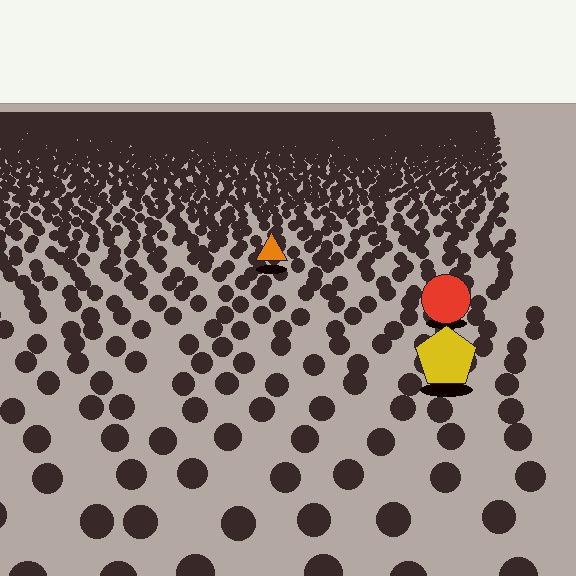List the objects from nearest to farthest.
From nearest to farthest: the yellow pentagon, the red circle, the orange triangle.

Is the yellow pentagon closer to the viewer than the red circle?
Yes. The yellow pentagon is closer — you can tell from the texture gradient: the ground texture is coarser near it.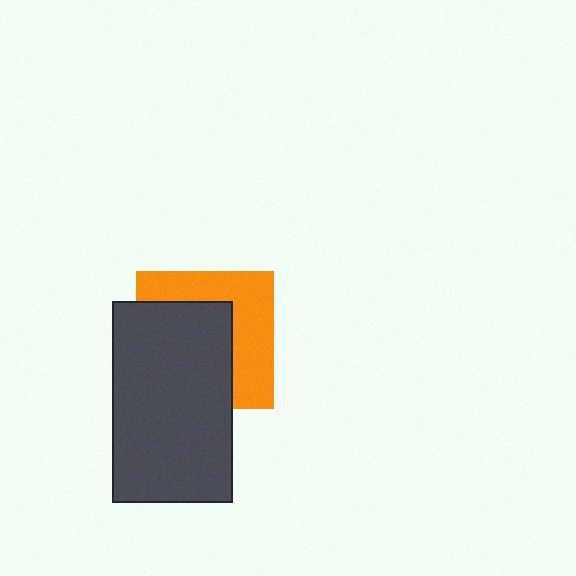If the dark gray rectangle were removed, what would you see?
You would see the complete orange square.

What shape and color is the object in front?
The object in front is a dark gray rectangle.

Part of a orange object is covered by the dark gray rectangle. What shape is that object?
It is a square.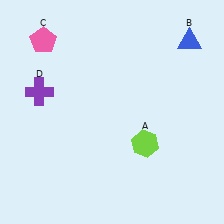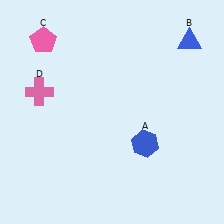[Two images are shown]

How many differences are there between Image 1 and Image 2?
There are 2 differences between the two images.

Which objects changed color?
A changed from lime to blue. D changed from purple to pink.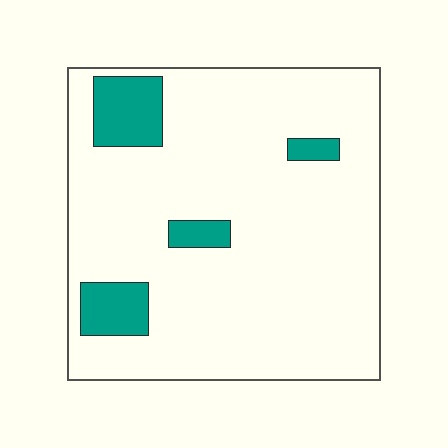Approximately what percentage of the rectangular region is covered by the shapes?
Approximately 10%.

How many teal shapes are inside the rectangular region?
4.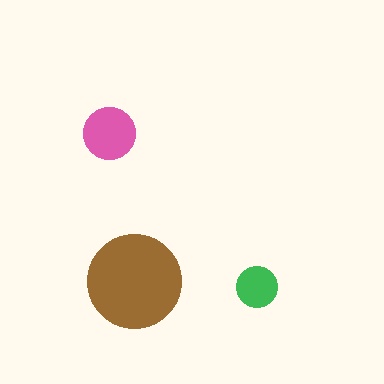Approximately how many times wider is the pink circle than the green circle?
About 1.5 times wider.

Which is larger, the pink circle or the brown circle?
The brown one.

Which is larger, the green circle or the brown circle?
The brown one.